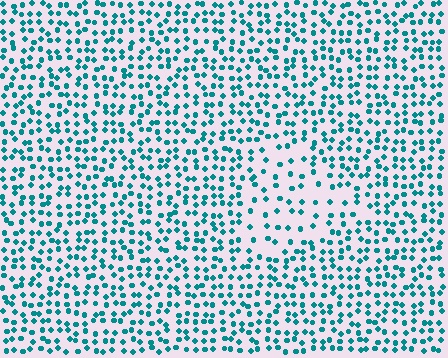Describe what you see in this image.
The image contains small teal elements arranged at two different densities. A triangle-shaped region is visible where the elements are less densely packed than the surrounding area.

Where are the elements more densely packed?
The elements are more densely packed outside the triangle boundary.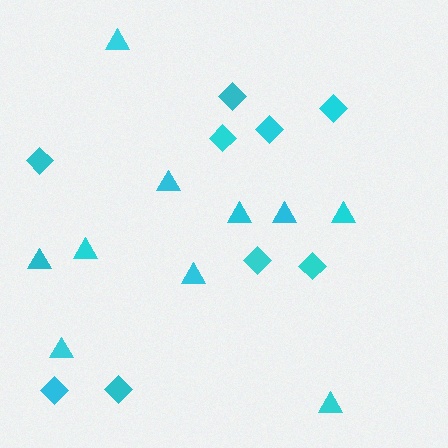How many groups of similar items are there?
There are 2 groups: one group of triangles (10) and one group of diamonds (9).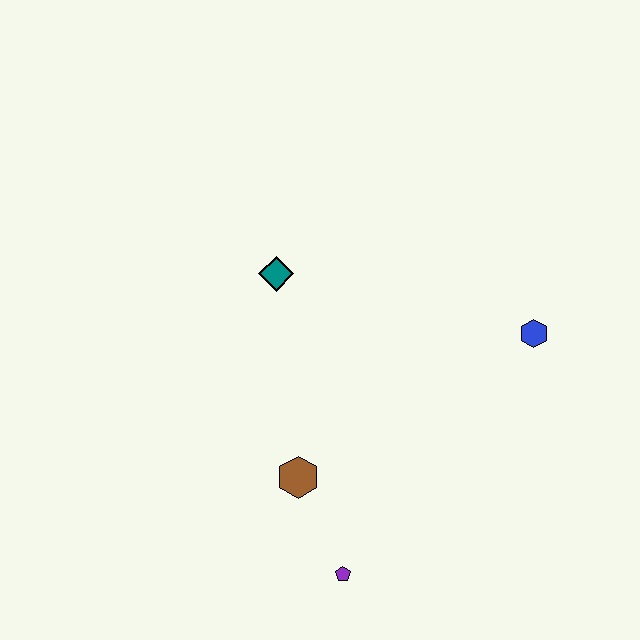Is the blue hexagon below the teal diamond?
Yes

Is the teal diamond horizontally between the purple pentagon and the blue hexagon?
No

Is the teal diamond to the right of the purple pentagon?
No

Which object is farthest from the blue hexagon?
The purple pentagon is farthest from the blue hexagon.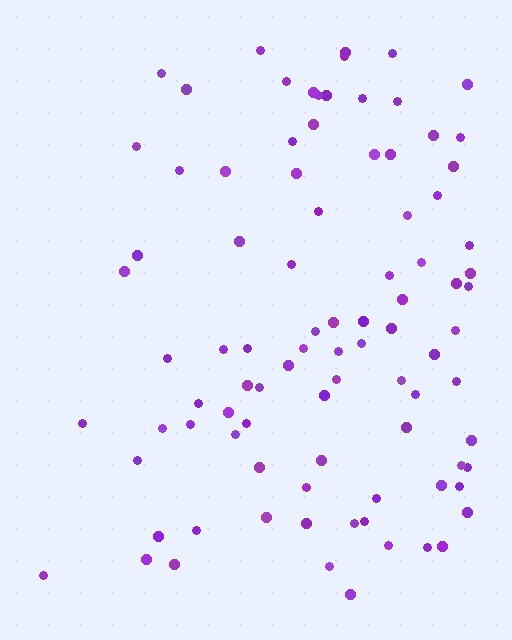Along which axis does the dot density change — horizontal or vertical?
Horizontal.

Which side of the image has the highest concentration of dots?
The right.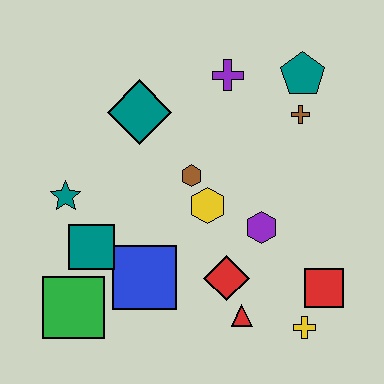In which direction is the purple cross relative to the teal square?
The purple cross is above the teal square.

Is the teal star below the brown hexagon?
Yes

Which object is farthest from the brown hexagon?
The yellow cross is farthest from the brown hexagon.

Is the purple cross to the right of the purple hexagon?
No